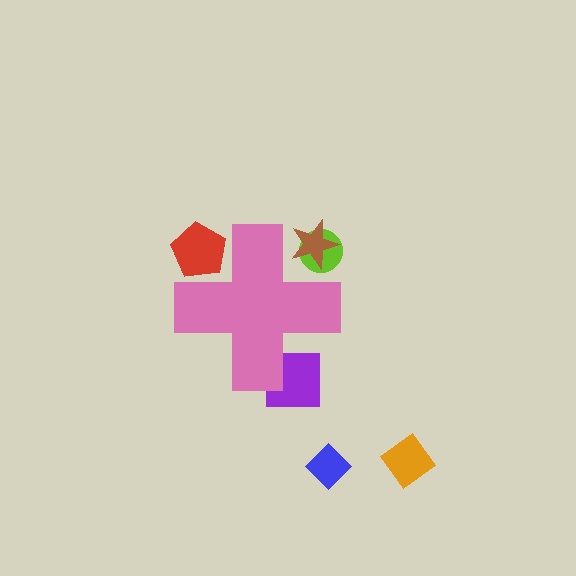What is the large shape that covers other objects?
A pink cross.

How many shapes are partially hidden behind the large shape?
4 shapes are partially hidden.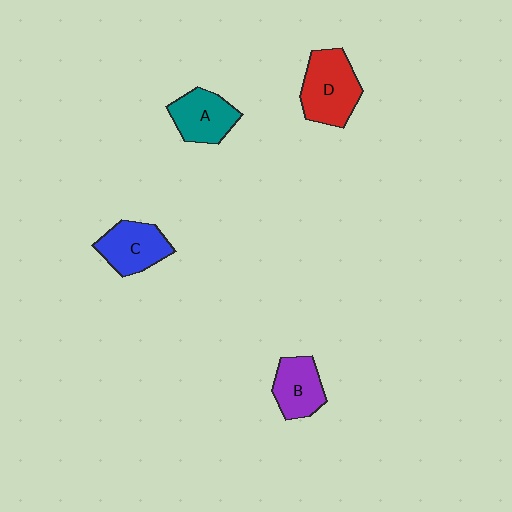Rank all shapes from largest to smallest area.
From largest to smallest: D (red), C (blue), A (teal), B (purple).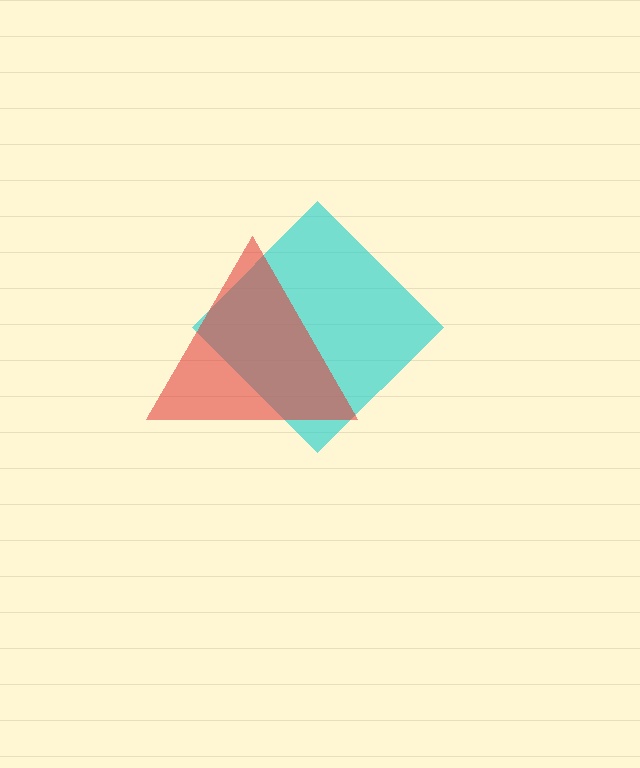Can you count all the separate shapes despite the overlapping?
Yes, there are 2 separate shapes.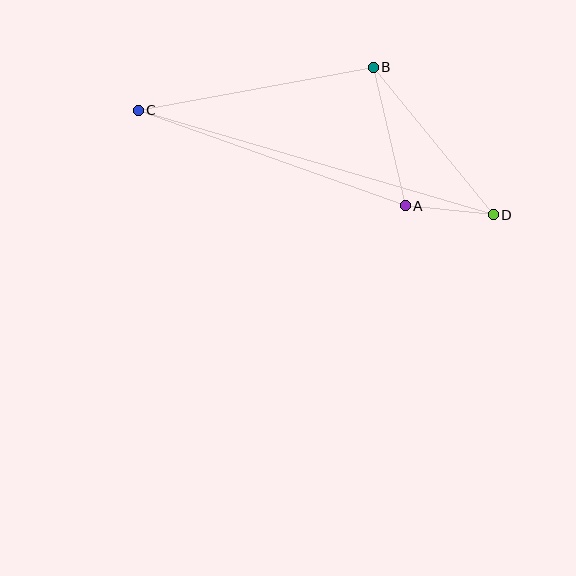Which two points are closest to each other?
Points A and D are closest to each other.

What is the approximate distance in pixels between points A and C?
The distance between A and C is approximately 284 pixels.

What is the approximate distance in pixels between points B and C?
The distance between B and C is approximately 239 pixels.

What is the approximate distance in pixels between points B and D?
The distance between B and D is approximately 190 pixels.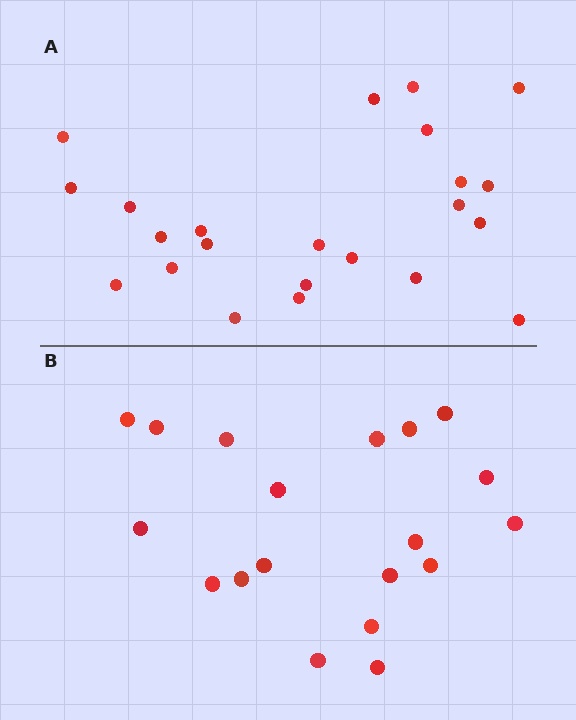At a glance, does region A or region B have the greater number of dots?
Region A (the top region) has more dots.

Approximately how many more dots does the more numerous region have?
Region A has about 4 more dots than region B.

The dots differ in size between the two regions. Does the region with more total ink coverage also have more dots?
No. Region B has more total ink coverage because its dots are larger, but region A actually contains more individual dots. Total area can be misleading — the number of items is what matters here.